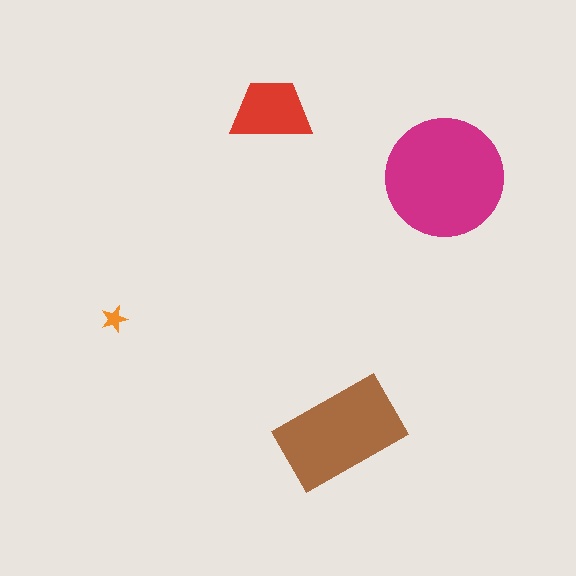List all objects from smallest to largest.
The orange star, the red trapezoid, the brown rectangle, the magenta circle.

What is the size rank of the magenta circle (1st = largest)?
1st.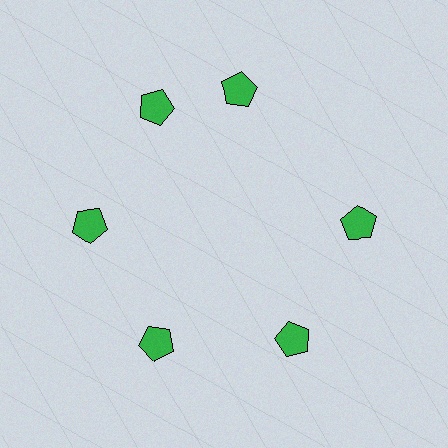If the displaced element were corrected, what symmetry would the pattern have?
It would have 6-fold rotational symmetry — the pattern would map onto itself every 60 degrees.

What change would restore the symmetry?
The symmetry would be restored by rotating it back into even spacing with its neighbors so that all 6 pentagons sit at equal angles and equal distance from the center.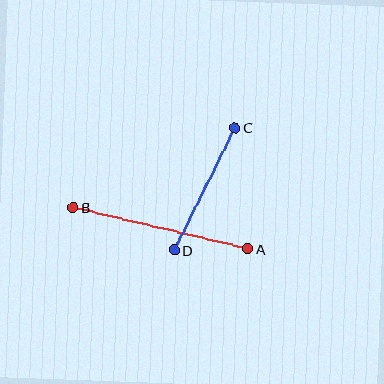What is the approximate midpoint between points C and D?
The midpoint is at approximately (205, 189) pixels.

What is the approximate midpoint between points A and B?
The midpoint is at approximately (160, 228) pixels.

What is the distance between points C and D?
The distance is approximately 137 pixels.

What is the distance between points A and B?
The distance is approximately 180 pixels.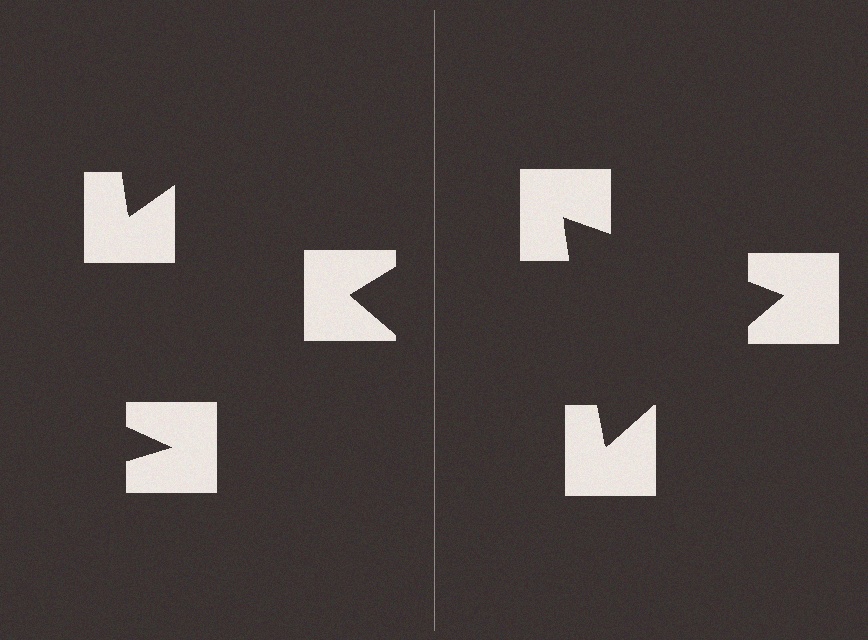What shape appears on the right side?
An illusory triangle.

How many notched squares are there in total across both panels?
6 — 3 on each side.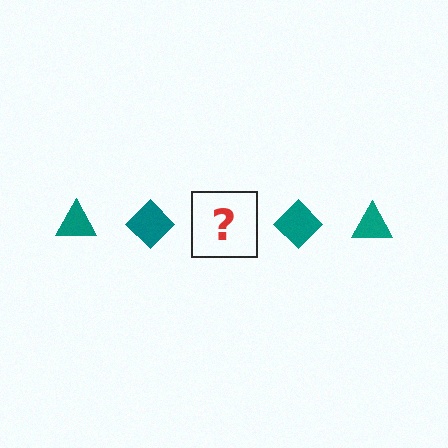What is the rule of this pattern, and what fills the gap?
The rule is that the pattern cycles through triangle, diamond shapes in teal. The gap should be filled with a teal triangle.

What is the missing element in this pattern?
The missing element is a teal triangle.